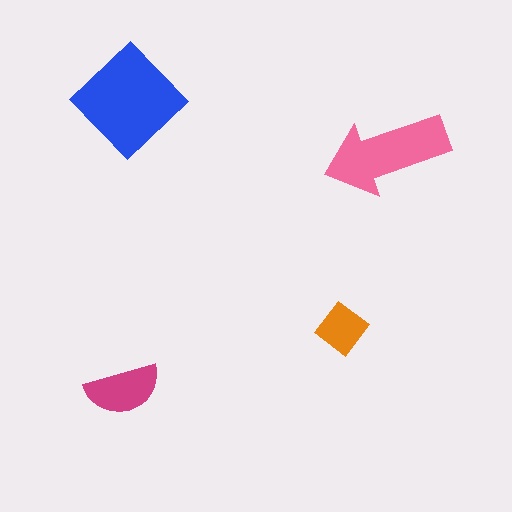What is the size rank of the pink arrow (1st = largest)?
2nd.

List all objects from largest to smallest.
The blue diamond, the pink arrow, the magenta semicircle, the orange diamond.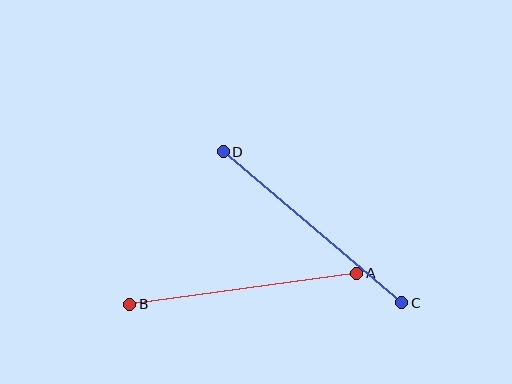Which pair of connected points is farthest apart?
Points C and D are farthest apart.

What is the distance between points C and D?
The distance is approximately 234 pixels.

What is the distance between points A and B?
The distance is approximately 229 pixels.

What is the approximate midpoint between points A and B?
The midpoint is at approximately (243, 289) pixels.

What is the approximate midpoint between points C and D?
The midpoint is at approximately (313, 227) pixels.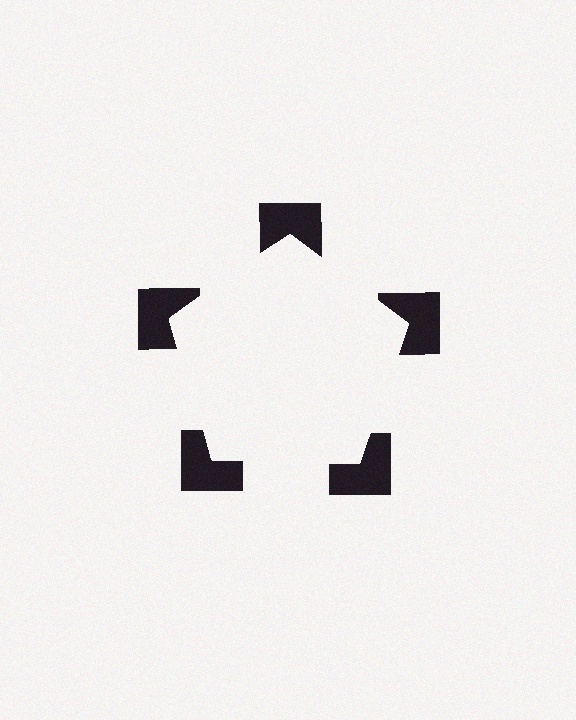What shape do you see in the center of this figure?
An illusory pentagon — its edges are inferred from the aligned wedge cuts in the notched squares, not physically drawn.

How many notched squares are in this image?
There are 5 — one at each vertex of the illusory pentagon.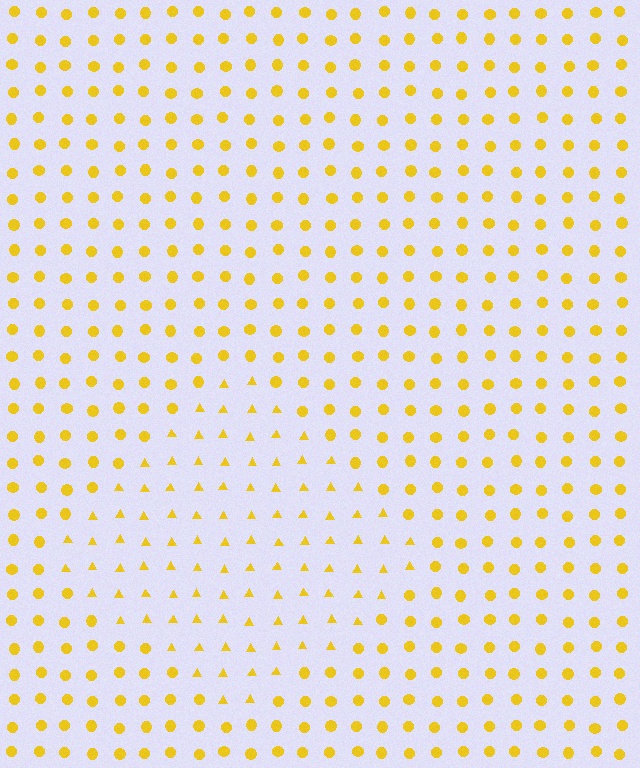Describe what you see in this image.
The image is filled with small yellow elements arranged in a uniform grid. A diamond-shaped region contains triangles, while the surrounding area contains circles. The boundary is defined purely by the change in element shape.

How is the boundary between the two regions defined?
The boundary is defined by a change in element shape: triangles inside vs. circles outside. All elements share the same color and spacing.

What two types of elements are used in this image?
The image uses triangles inside the diamond region and circles outside it.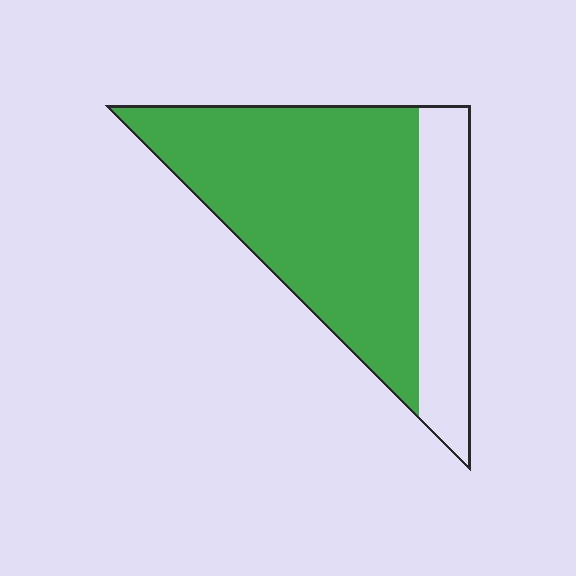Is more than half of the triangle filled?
Yes.